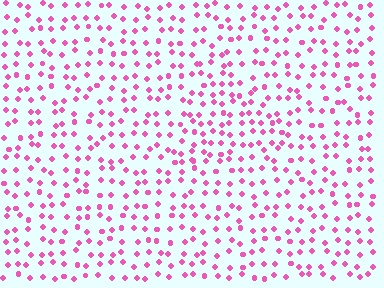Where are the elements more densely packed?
The elements are more densely packed inside the triangle boundary.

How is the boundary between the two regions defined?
The boundary is defined by a change in element density (approximately 1.4x ratio). All elements are the same color, size, and shape.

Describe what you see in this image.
The image contains small pink elements arranged at two different densities. A triangle-shaped region is visible where the elements are more densely packed than the surrounding area.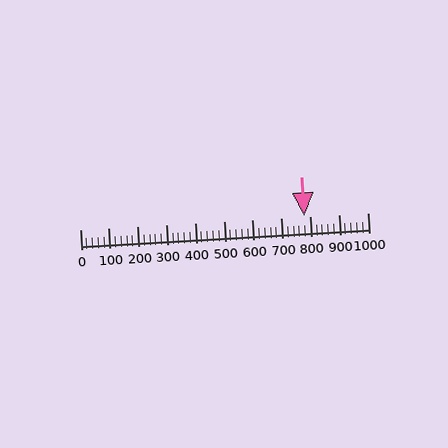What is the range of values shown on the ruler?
The ruler shows values from 0 to 1000.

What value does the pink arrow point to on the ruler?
The pink arrow points to approximately 780.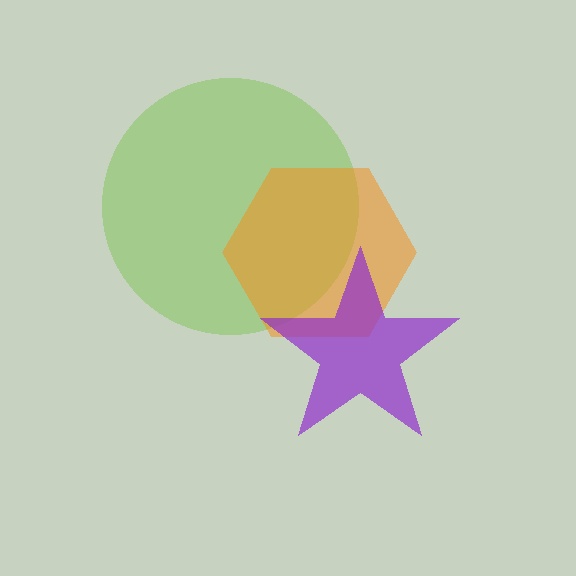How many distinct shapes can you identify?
There are 3 distinct shapes: a lime circle, an orange hexagon, a purple star.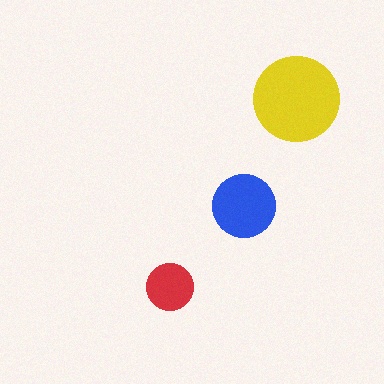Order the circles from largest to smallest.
the yellow one, the blue one, the red one.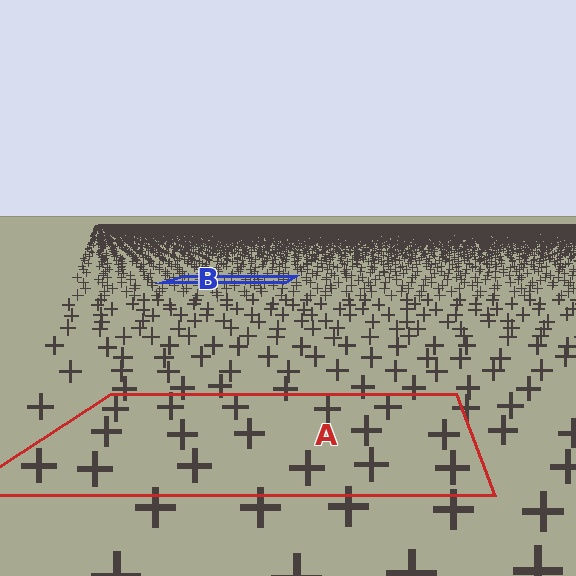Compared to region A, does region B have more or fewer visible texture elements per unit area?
Region B has more texture elements per unit area — they are packed more densely because it is farther away.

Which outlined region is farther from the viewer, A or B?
Region B is farther from the viewer — the texture elements inside it appear smaller and more densely packed.